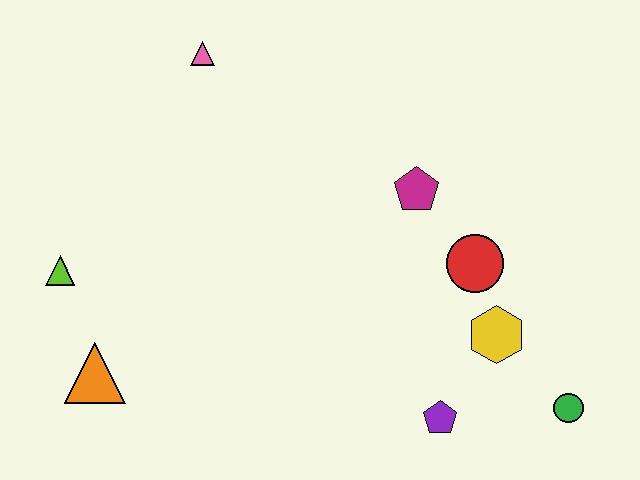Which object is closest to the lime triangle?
The orange triangle is closest to the lime triangle.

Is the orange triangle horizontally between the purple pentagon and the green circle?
No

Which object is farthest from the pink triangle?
The green circle is farthest from the pink triangle.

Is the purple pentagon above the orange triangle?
No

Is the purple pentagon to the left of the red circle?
Yes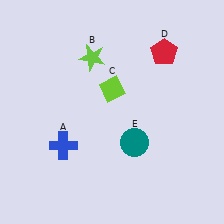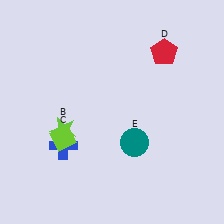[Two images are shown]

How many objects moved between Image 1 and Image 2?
2 objects moved between the two images.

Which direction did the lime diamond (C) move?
The lime diamond (C) moved down.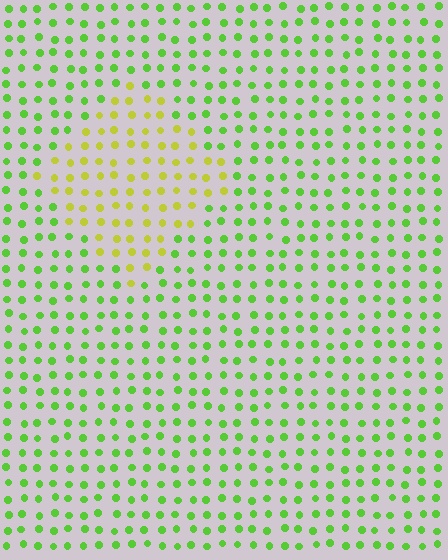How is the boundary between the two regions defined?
The boundary is defined purely by a slight shift in hue (about 41 degrees). Spacing, size, and orientation are identical on both sides.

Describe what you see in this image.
The image is filled with small lime elements in a uniform arrangement. A diamond-shaped region is visible where the elements are tinted to a slightly different hue, forming a subtle color boundary.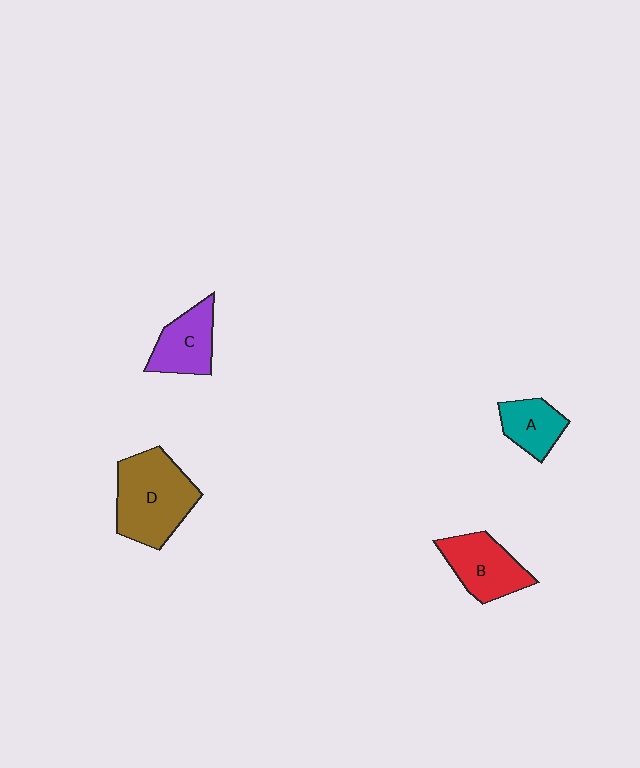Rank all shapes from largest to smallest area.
From largest to smallest: D (brown), B (red), C (purple), A (teal).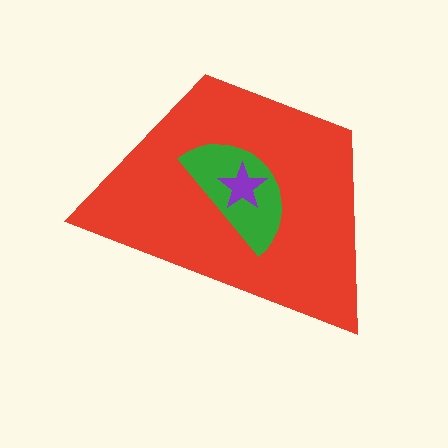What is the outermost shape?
The red trapezoid.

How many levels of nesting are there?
3.